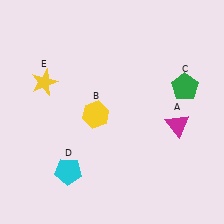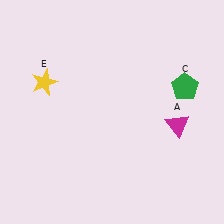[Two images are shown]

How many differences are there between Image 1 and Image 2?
There are 2 differences between the two images.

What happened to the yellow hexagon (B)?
The yellow hexagon (B) was removed in Image 2. It was in the bottom-left area of Image 1.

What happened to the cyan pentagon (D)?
The cyan pentagon (D) was removed in Image 2. It was in the bottom-left area of Image 1.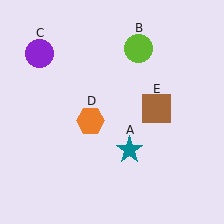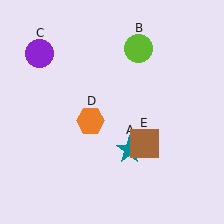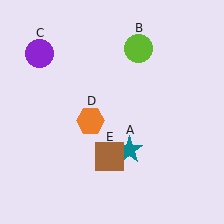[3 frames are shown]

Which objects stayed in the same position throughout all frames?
Teal star (object A) and lime circle (object B) and purple circle (object C) and orange hexagon (object D) remained stationary.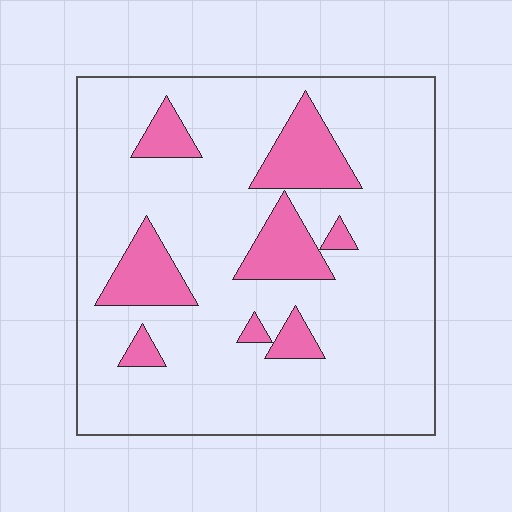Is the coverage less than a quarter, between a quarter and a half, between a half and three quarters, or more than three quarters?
Less than a quarter.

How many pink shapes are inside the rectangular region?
8.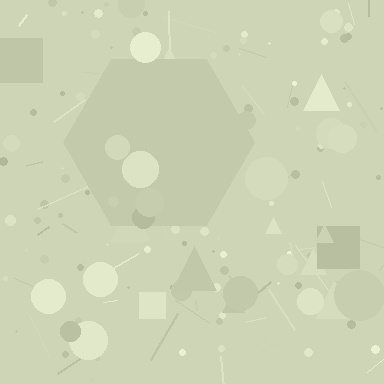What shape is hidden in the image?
A hexagon is hidden in the image.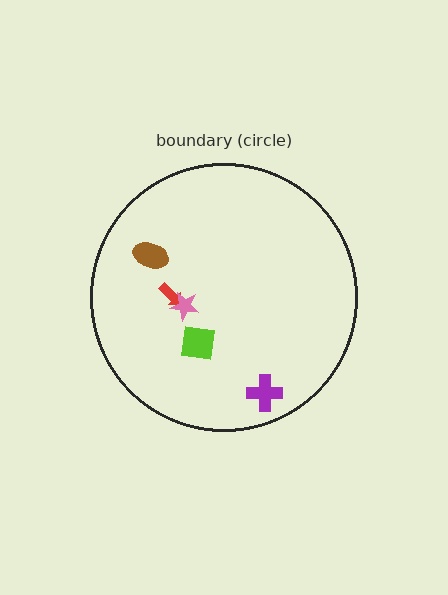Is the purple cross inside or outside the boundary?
Inside.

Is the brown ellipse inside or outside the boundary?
Inside.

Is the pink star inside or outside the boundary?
Inside.